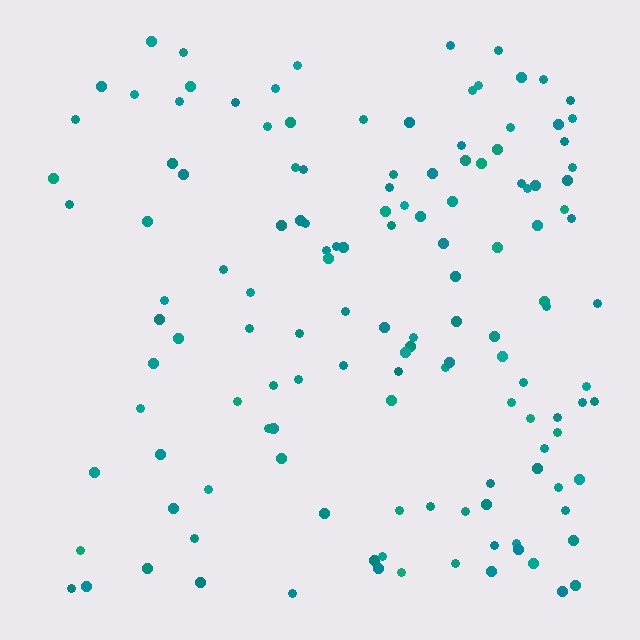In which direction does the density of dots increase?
From left to right, with the right side densest.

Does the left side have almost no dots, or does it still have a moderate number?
Still a moderate number, just noticeably fewer than the right.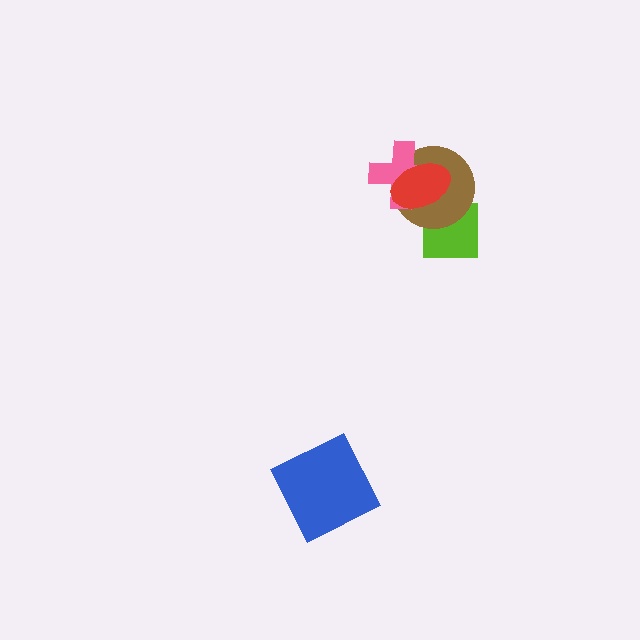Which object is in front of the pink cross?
The red ellipse is in front of the pink cross.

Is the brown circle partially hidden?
Yes, it is partially covered by another shape.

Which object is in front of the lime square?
The brown circle is in front of the lime square.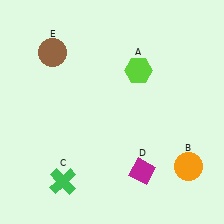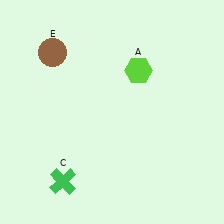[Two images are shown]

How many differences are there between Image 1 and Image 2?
There are 2 differences between the two images.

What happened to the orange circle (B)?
The orange circle (B) was removed in Image 2. It was in the bottom-right area of Image 1.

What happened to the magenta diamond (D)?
The magenta diamond (D) was removed in Image 2. It was in the bottom-right area of Image 1.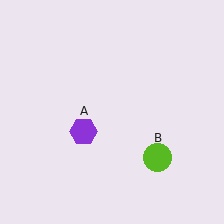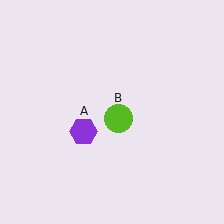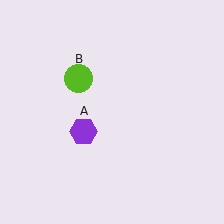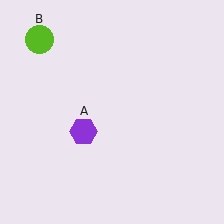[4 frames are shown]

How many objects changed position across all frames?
1 object changed position: lime circle (object B).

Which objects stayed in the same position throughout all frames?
Purple hexagon (object A) remained stationary.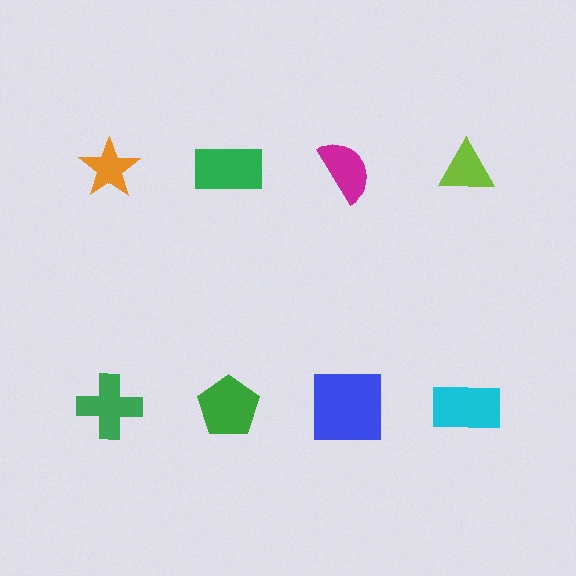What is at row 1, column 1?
An orange star.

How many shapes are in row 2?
4 shapes.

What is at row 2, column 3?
A blue square.